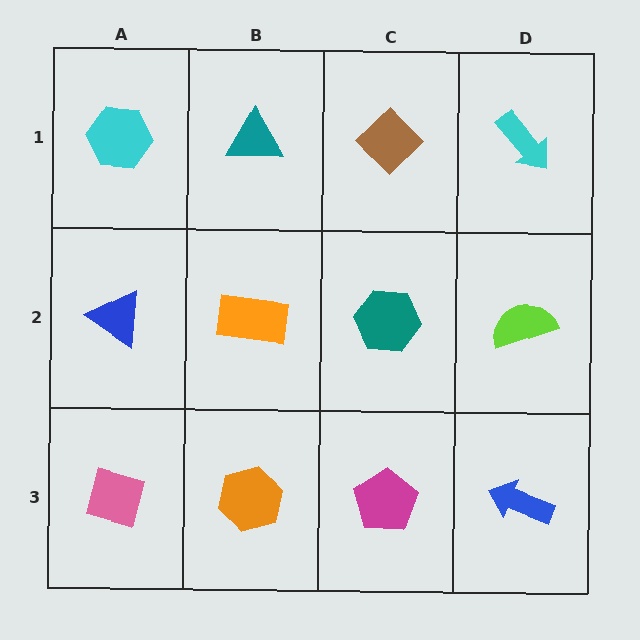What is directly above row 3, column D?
A lime semicircle.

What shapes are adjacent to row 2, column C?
A brown diamond (row 1, column C), a magenta pentagon (row 3, column C), an orange rectangle (row 2, column B), a lime semicircle (row 2, column D).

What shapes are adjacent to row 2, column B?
A teal triangle (row 1, column B), an orange hexagon (row 3, column B), a blue triangle (row 2, column A), a teal hexagon (row 2, column C).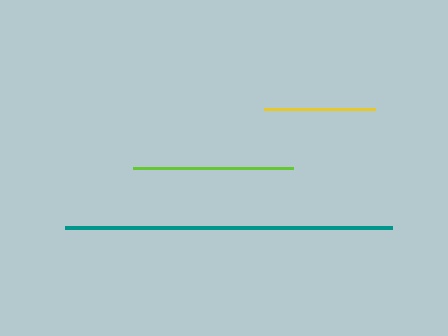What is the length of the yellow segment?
The yellow segment is approximately 111 pixels long.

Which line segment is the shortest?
The yellow line is the shortest at approximately 111 pixels.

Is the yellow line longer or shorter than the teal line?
The teal line is longer than the yellow line.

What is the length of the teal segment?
The teal segment is approximately 326 pixels long.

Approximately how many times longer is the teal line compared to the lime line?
The teal line is approximately 2.1 times the length of the lime line.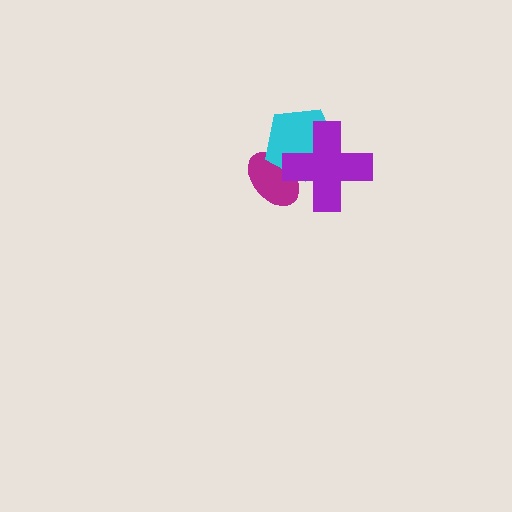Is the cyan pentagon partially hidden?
Yes, it is partially covered by another shape.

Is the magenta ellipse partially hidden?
Yes, it is partially covered by another shape.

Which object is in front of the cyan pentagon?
The purple cross is in front of the cyan pentagon.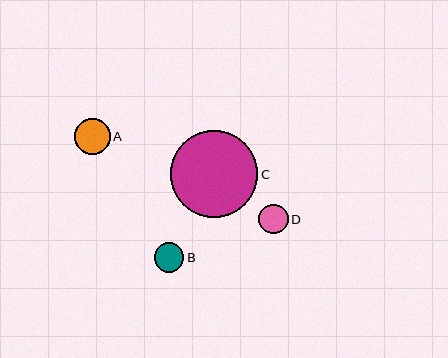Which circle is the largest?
Circle C is the largest with a size of approximately 87 pixels.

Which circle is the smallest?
Circle D is the smallest with a size of approximately 29 pixels.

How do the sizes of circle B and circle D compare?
Circle B and circle D are approximately the same size.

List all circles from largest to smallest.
From largest to smallest: C, A, B, D.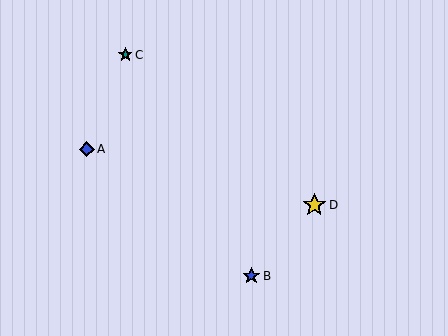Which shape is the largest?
The yellow star (labeled D) is the largest.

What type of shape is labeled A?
Shape A is a blue diamond.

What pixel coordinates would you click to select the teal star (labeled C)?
Click at (125, 55) to select the teal star C.